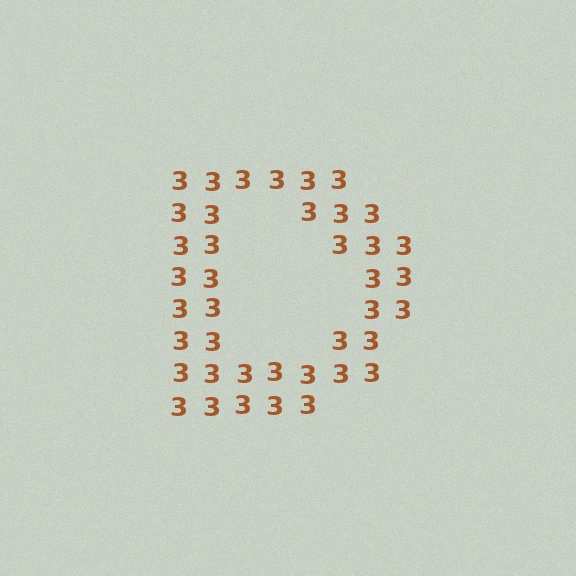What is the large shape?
The large shape is the letter D.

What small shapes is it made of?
It is made of small digit 3's.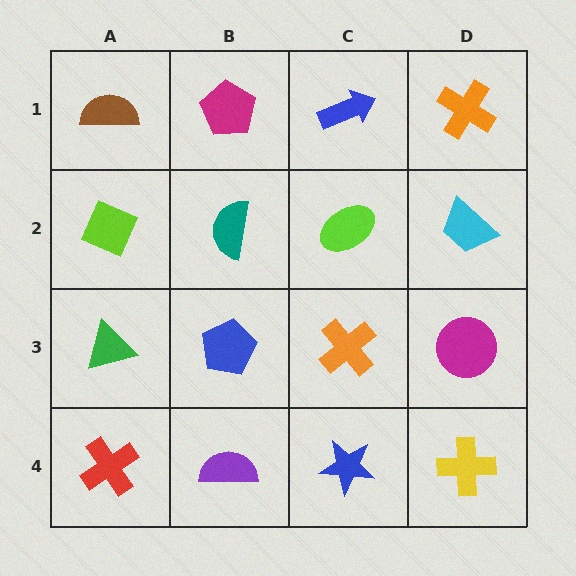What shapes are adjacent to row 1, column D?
A cyan trapezoid (row 2, column D), a blue arrow (row 1, column C).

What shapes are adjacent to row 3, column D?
A cyan trapezoid (row 2, column D), a yellow cross (row 4, column D), an orange cross (row 3, column C).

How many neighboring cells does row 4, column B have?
3.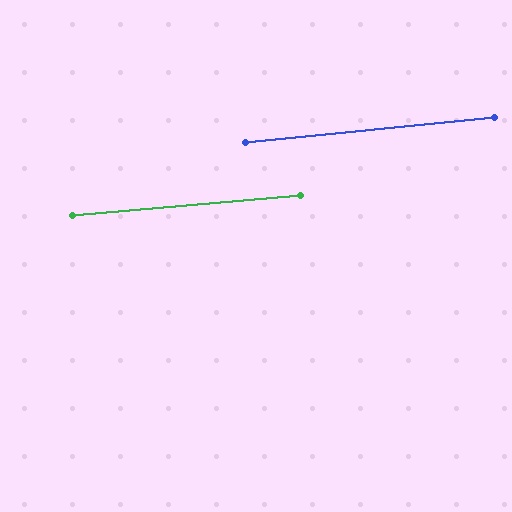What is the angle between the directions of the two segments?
Approximately 1 degree.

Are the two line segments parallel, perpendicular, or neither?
Parallel — their directions differ by only 0.9°.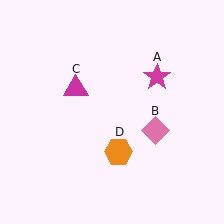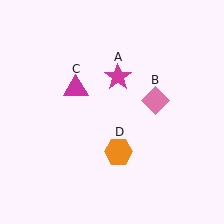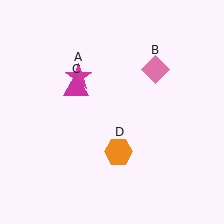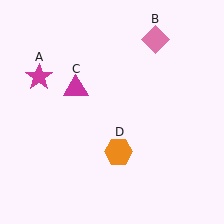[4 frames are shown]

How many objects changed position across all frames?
2 objects changed position: magenta star (object A), pink diamond (object B).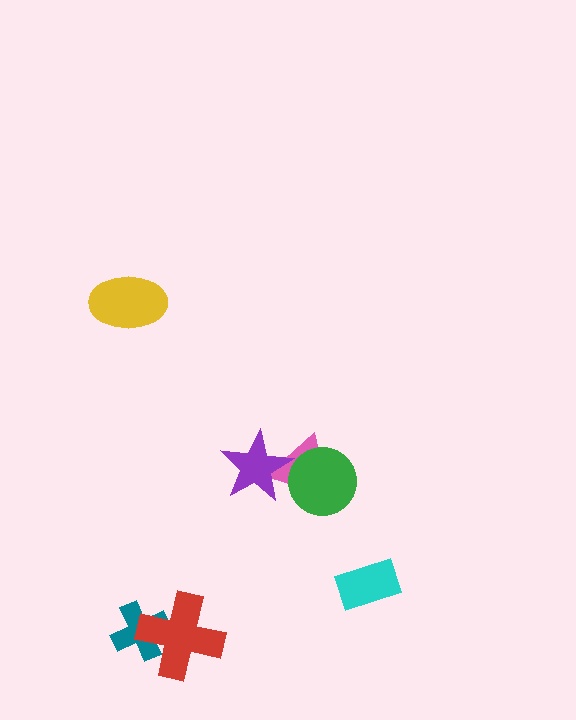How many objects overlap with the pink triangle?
2 objects overlap with the pink triangle.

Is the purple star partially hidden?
No, no other shape covers it.